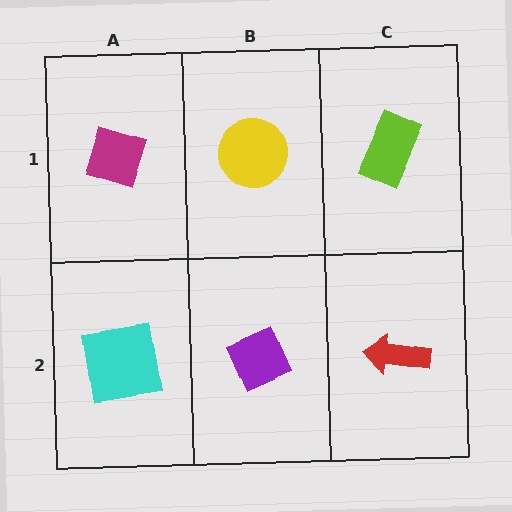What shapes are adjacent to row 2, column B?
A yellow circle (row 1, column B), a cyan square (row 2, column A), a red arrow (row 2, column C).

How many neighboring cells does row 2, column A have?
2.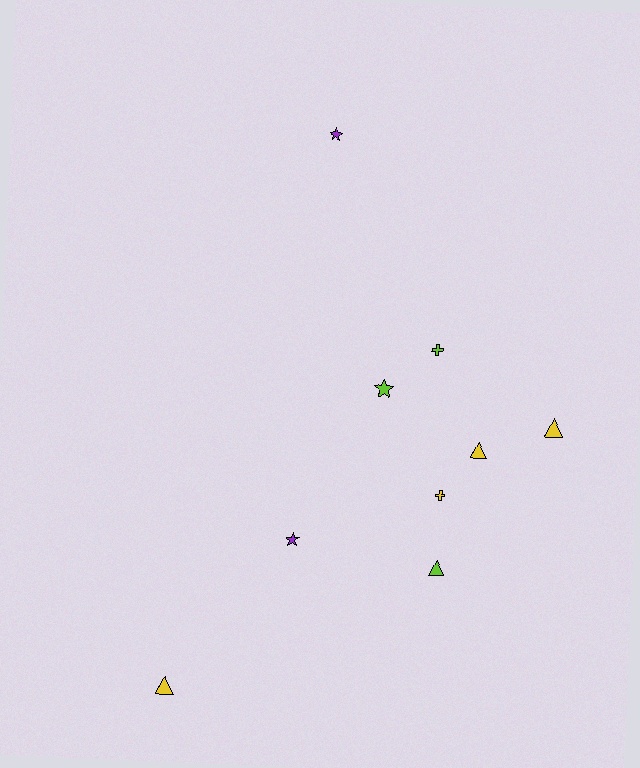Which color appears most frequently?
Yellow, with 4 objects.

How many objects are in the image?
There are 9 objects.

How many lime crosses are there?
There is 1 lime cross.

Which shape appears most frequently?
Triangle, with 4 objects.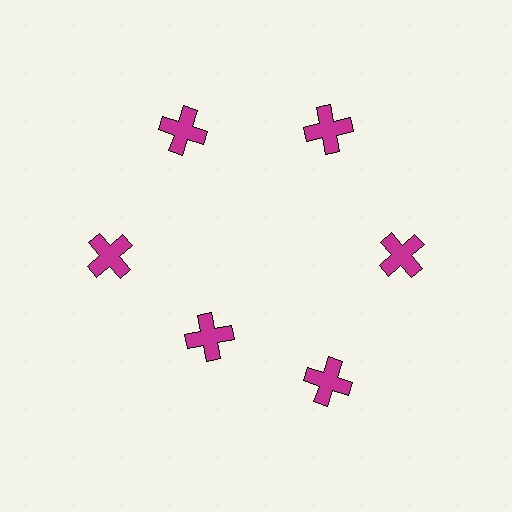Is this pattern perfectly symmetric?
No. The 6 magenta crosses are arranged in a ring, but one element near the 7 o'clock position is pulled inward toward the center, breaking the 6-fold rotational symmetry.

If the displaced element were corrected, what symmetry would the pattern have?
It would have 6-fold rotational symmetry — the pattern would map onto itself every 60 degrees.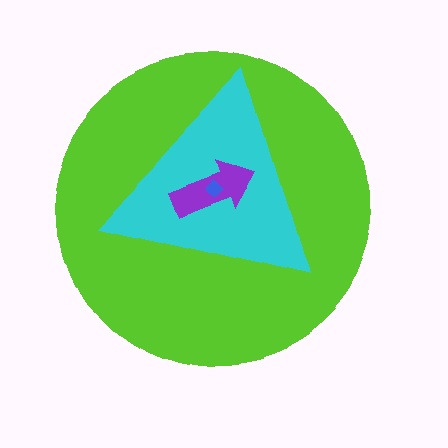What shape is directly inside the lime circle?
The cyan triangle.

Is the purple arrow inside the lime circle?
Yes.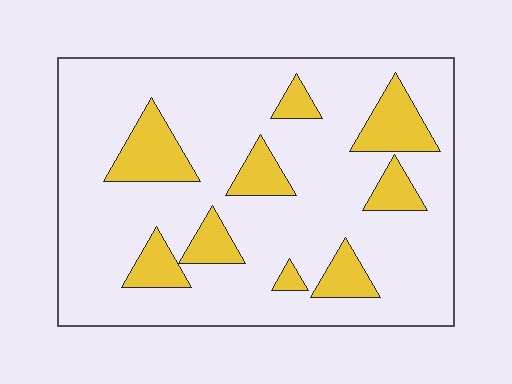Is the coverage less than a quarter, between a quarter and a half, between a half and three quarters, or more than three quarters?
Less than a quarter.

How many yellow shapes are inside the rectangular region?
9.